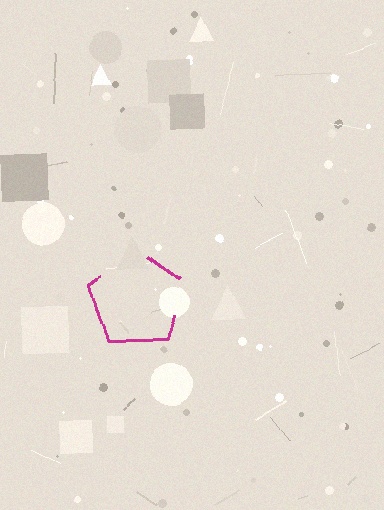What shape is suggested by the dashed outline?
The dashed outline suggests a pentagon.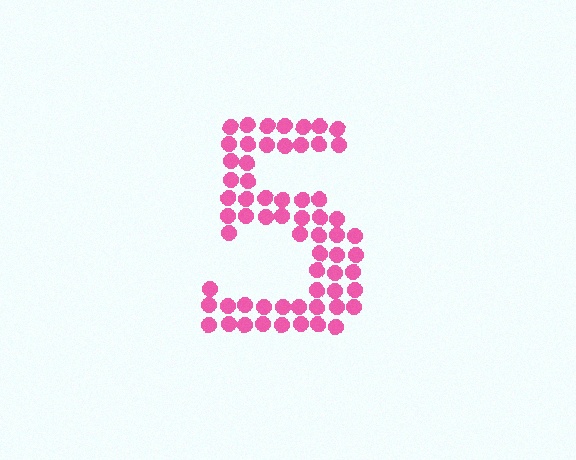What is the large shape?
The large shape is the digit 5.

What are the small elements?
The small elements are circles.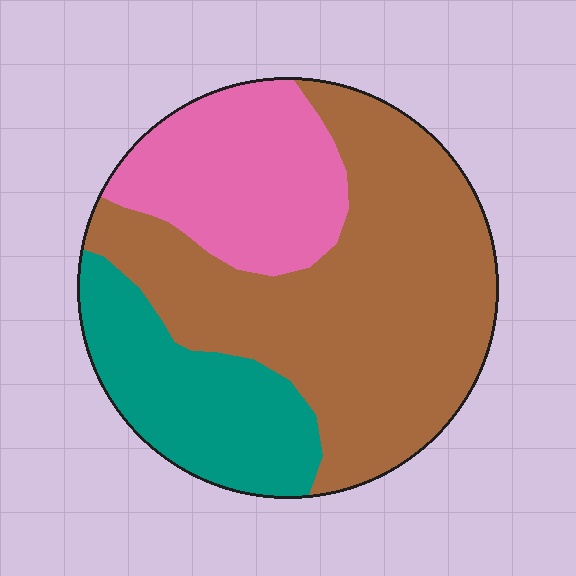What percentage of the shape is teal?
Teal takes up about one fifth (1/5) of the shape.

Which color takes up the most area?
Brown, at roughly 55%.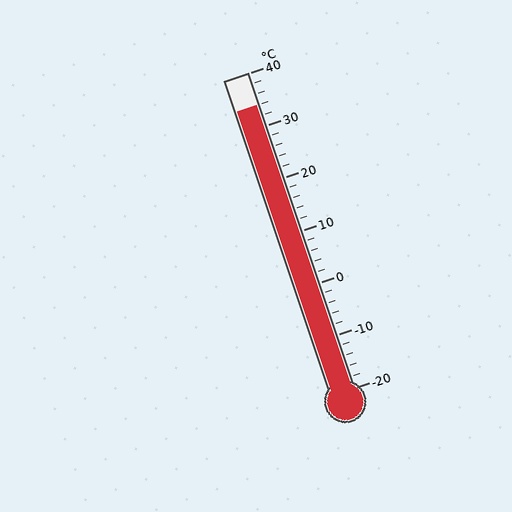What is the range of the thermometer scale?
The thermometer scale ranges from -20°C to 40°C.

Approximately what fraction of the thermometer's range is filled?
The thermometer is filled to approximately 90% of its range.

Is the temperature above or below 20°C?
The temperature is above 20°C.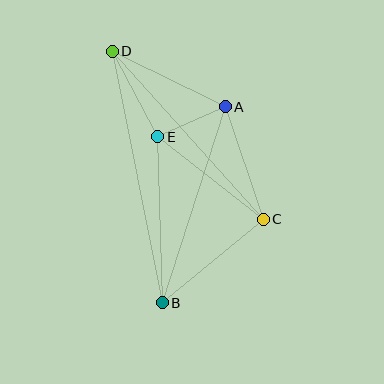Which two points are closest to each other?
Points A and E are closest to each other.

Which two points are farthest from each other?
Points B and D are farthest from each other.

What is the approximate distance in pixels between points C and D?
The distance between C and D is approximately 226 pixels.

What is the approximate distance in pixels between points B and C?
The distance between B and C is approximately 131 pixels.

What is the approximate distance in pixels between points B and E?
The distance between B and E is approximately 166 pixels.